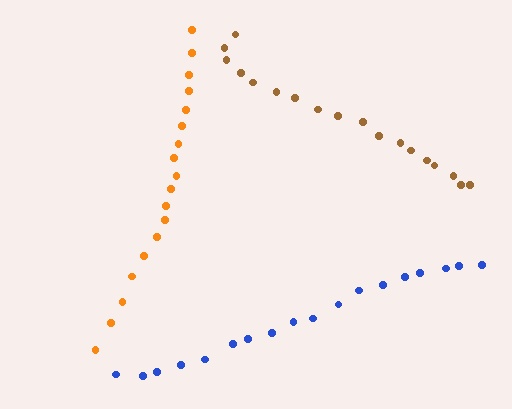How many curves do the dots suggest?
There are 3 distinct paths.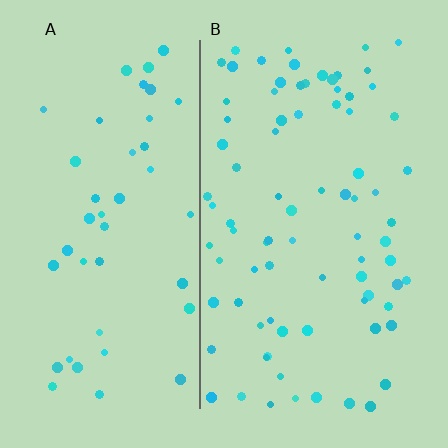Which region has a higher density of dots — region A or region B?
B (the right).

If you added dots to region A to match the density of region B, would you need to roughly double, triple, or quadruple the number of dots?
Approximately double.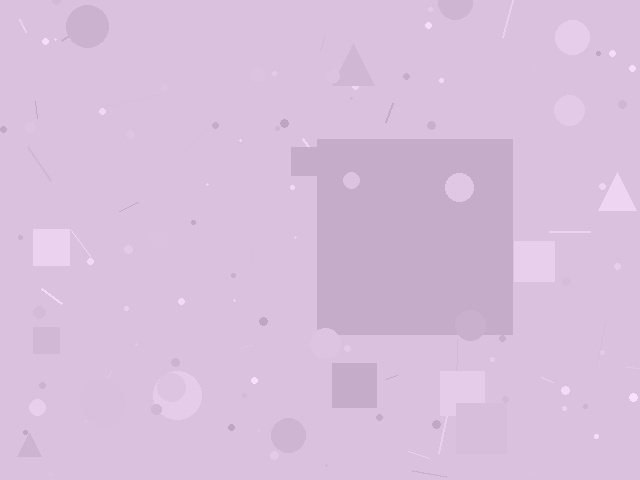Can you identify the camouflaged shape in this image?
The camouflaged shape is a square.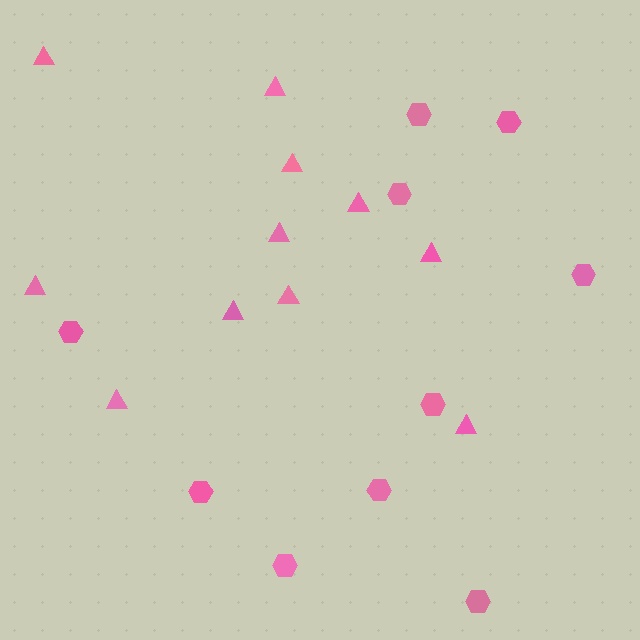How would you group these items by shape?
There are 2 groups: one group of triangles (11) and one group of hexagons (10).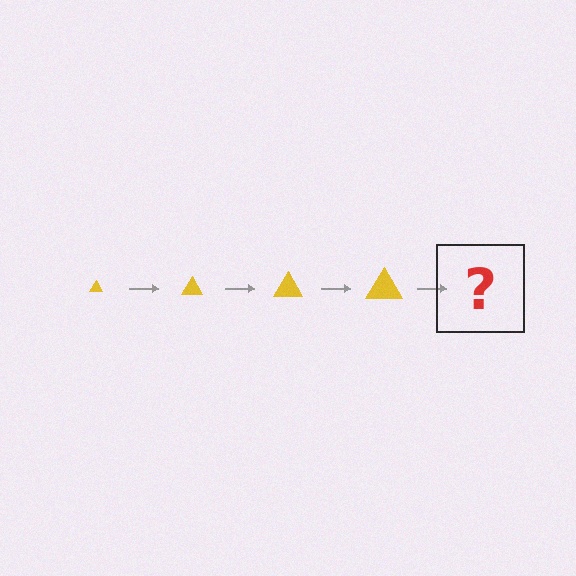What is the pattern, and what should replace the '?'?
The pattern is that the triangle gets progressively larger each step. The '?' should be a yellow triangle, larger than the previous one.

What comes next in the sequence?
The next element should be a yellow triangle, larger than the previous one.